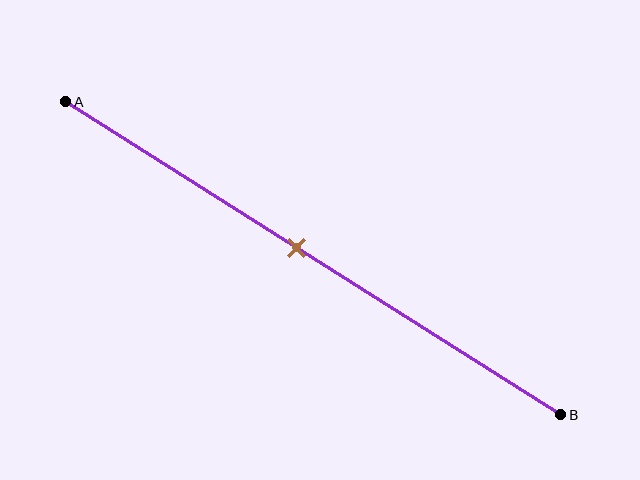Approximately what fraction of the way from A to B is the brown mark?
The brown mark is approximately 45% of the way from A to B.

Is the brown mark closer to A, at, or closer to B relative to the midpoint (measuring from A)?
The brown mark is closer to point A than the midpoint of segment AB.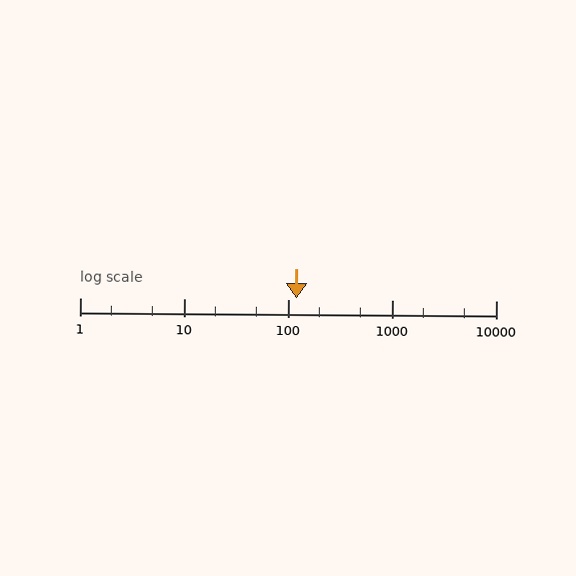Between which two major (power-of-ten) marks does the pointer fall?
The pointer is between 100 and 1000.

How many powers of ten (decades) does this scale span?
The scale spans 4 decades, from 1 to 10000.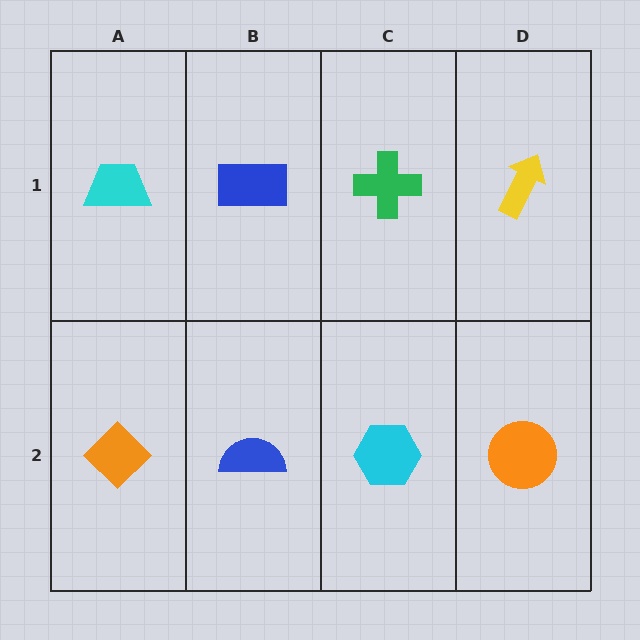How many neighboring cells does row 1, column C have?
3.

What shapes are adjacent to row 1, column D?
An orange circle (row 2, column D), a green cross (row 1, column C).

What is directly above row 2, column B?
A blue rectangle.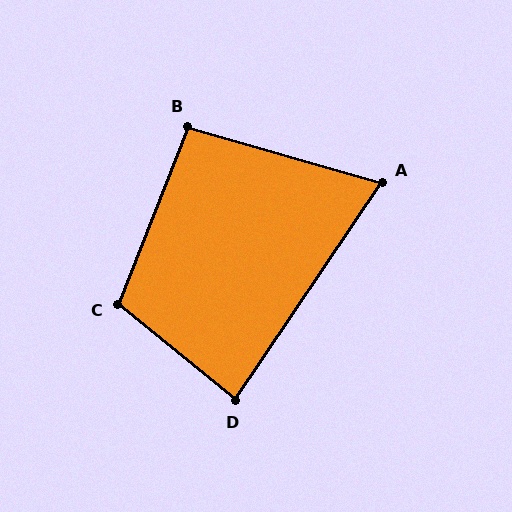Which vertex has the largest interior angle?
C, at approximately 108 degrees.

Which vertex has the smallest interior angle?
A, at approximately 72 degrees.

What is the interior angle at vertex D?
Approximately 84 degrees (acute).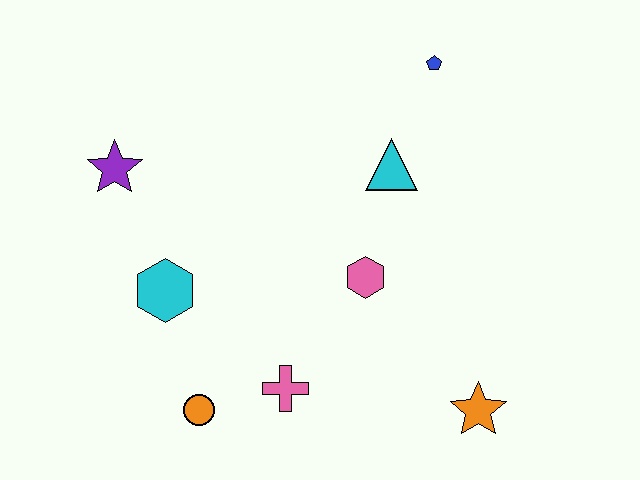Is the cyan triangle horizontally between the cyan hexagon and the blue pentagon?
Yes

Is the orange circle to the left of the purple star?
No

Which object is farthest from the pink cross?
The blue pentagon is farthest from the pink cross.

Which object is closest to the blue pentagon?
The cyan triangle is closest to the blue pentagon.